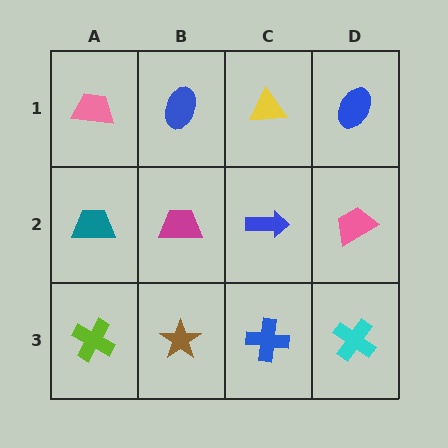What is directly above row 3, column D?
A pink trapezoid.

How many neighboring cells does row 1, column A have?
2.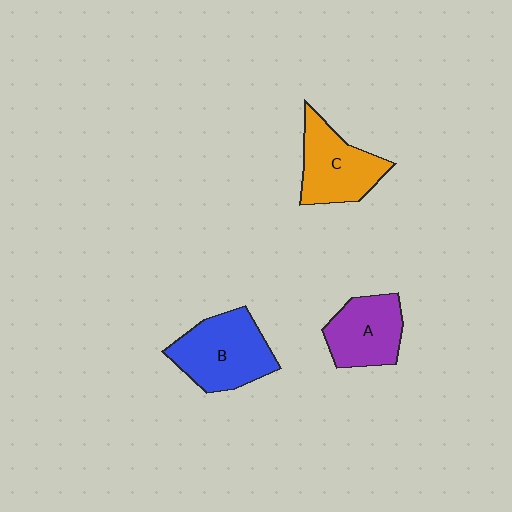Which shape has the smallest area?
Shape A (purple).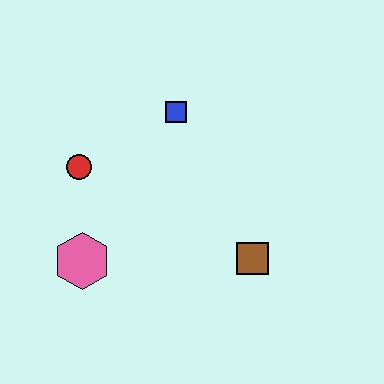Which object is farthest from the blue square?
The pink hexagon is farthest from the blue square.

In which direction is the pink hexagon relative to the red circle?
The pink hexagon is below the red circle.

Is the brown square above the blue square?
No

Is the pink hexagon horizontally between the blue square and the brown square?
No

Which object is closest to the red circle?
The pink hexagon is closest to the red circle.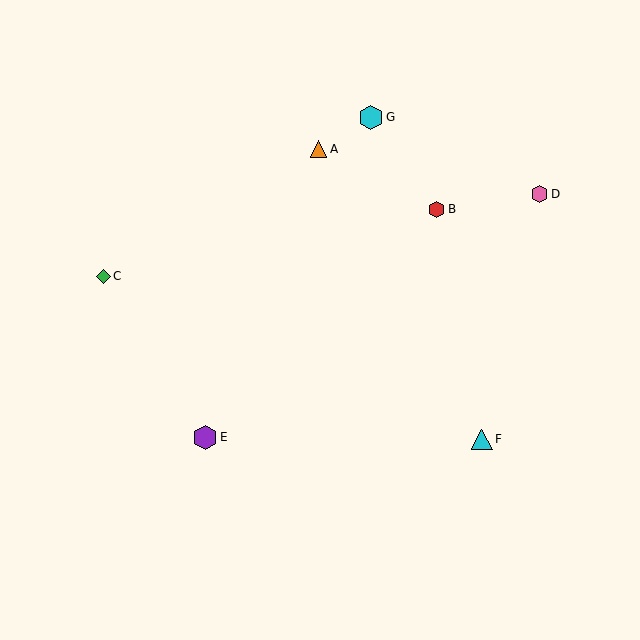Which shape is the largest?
The cyan hexagon (labeled G) is the largest.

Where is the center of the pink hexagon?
The center of the pink hexagon is at (539, 194).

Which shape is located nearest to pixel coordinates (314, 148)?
The orange triangle (labeled A) at (318, 149) is nearest to that location.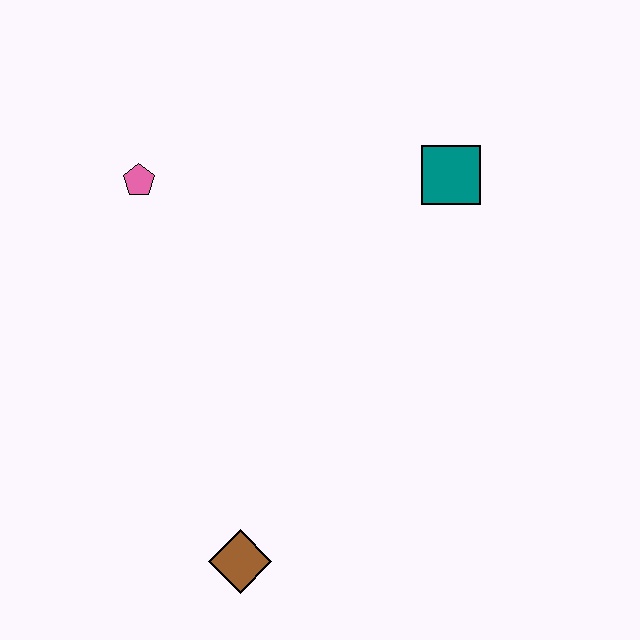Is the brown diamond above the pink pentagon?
No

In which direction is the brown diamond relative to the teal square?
The brown diamond is below the teal square.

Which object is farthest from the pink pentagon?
The brown diamond is farthest from the pink pentagon.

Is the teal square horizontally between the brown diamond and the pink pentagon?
No